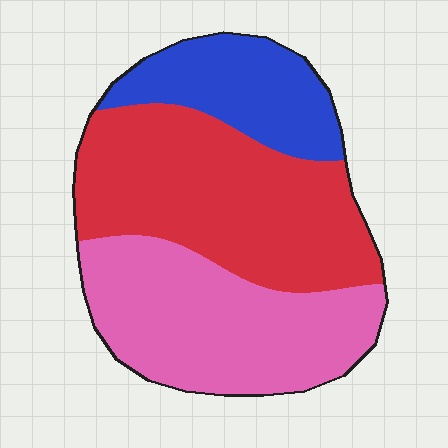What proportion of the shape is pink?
Pink takes up about three eighths (3/8) of the shape.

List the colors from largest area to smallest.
From largest to smallest: red, pink, blue.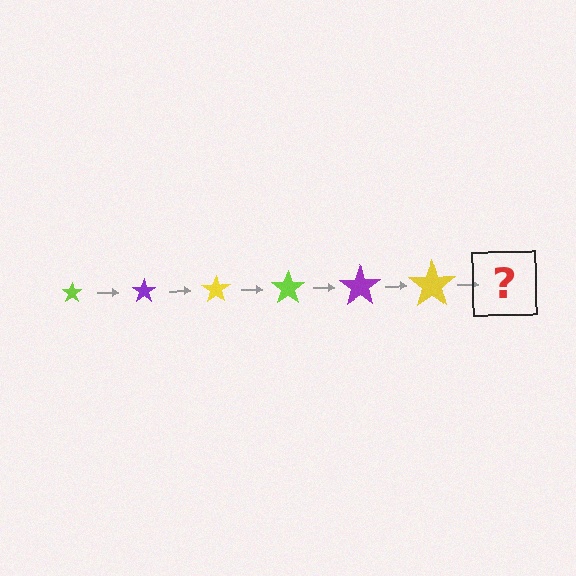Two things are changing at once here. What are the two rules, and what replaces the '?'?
The two rules are that the star grows larger each step and the color cycles through lime, purple, and yellow. The '?' should be a lime star, larger than the previous one.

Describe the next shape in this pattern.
It should be a lime star, larger than the previous one.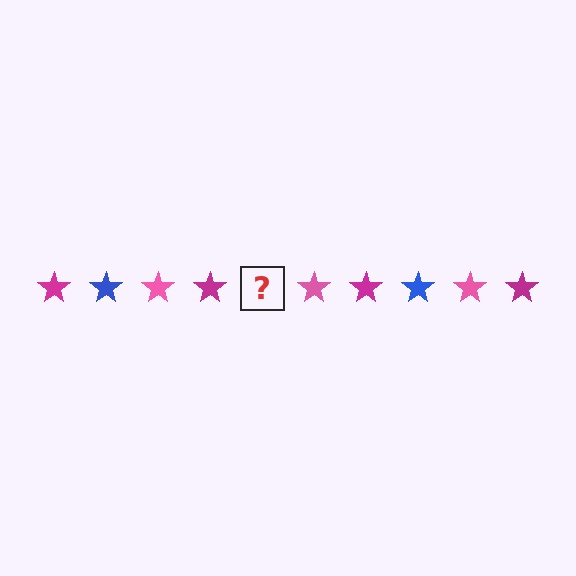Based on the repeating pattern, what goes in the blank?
The blank should be a blue star.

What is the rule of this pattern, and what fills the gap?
The rule is that the pattern cycles through magenta, blue, pink stars. The gap should be filled with a blue star.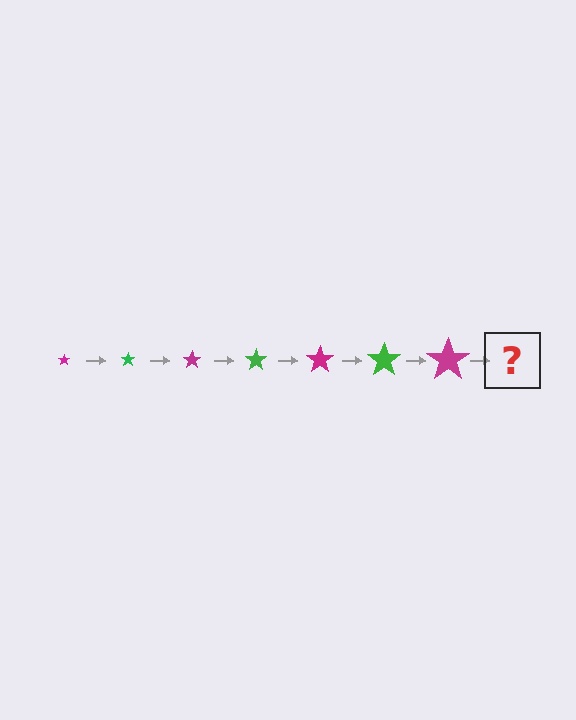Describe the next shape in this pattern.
It should be a green star, larger than the previous one.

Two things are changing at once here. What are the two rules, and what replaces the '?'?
The two rules are that the star grows larger each step and the color cycles through magenta and green. The '?' should be a green star, larger than the previous one.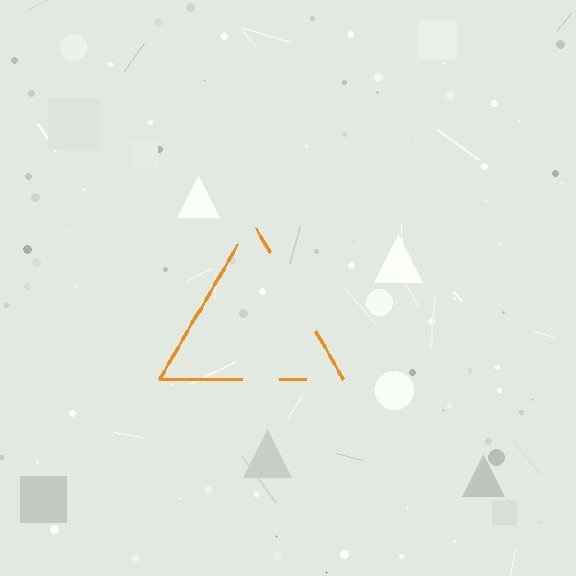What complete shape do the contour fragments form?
The contour fragments form a triangle.